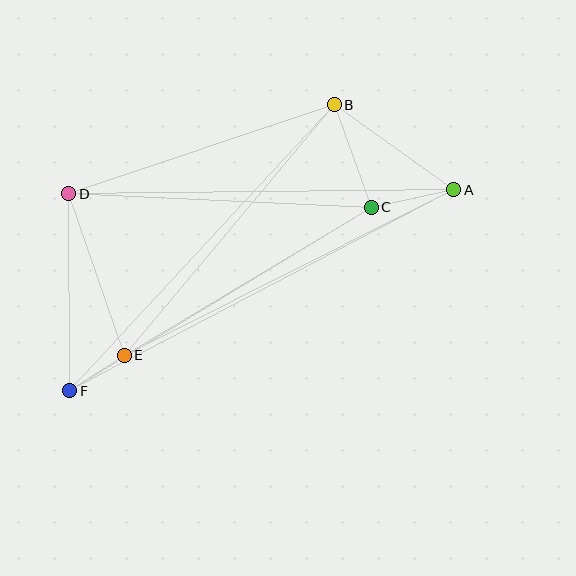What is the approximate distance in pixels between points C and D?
The distance between C and D is approximately 303 pixels.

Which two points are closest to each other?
Points E and F are closest to each other.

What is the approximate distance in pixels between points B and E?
The distance between B and E is approximately 327 pixels.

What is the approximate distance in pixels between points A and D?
The distance between A and D is approximately 385 pixels.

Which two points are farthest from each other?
Points A and F are farthest from each other.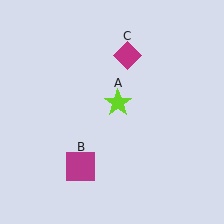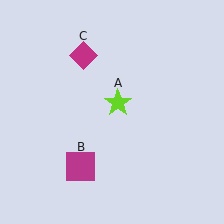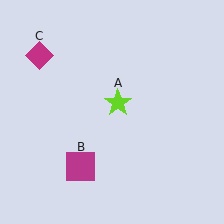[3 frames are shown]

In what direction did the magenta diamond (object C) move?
The magenta diamond (object C) moved left.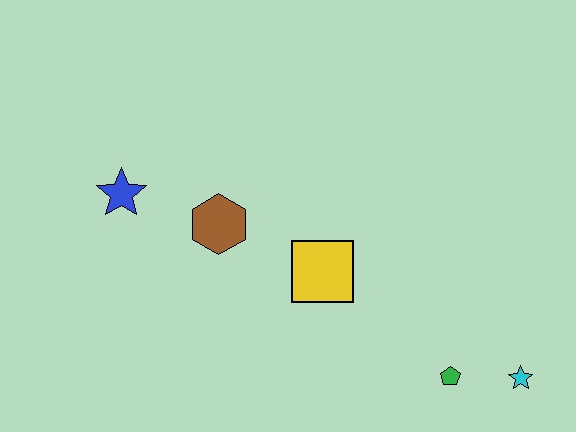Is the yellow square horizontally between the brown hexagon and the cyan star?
Yes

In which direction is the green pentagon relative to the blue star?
The green pentagon is to the right of the blue star.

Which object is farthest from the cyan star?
The blue star is farthest from the cyan star.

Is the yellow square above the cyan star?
Yes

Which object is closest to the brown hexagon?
The blue star is closest to the brown hexagon.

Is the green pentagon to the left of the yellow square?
No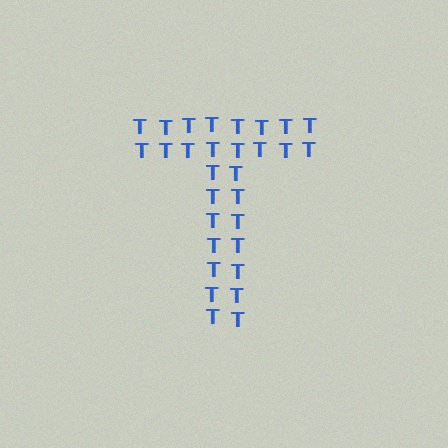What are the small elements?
The small elements are letter T's.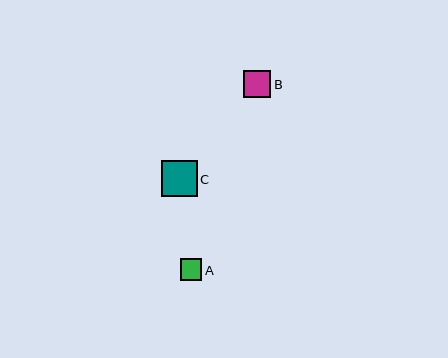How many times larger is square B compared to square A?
Square B is approximately 1.2 times the size of square A.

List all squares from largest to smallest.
From largest to smallest: C, B, A.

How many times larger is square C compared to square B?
Square C is approximately 1.3 times the size of square B.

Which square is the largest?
Square C is the largest with a size of approximately 36 pixels.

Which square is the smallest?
Square A is the smallest with a size of approximately 22 pixels.